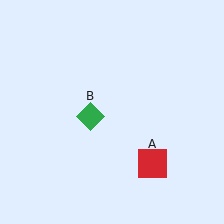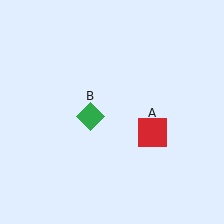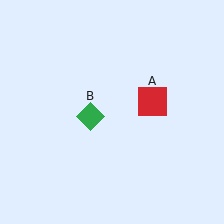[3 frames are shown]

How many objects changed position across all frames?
1 object changed position: red square (object A).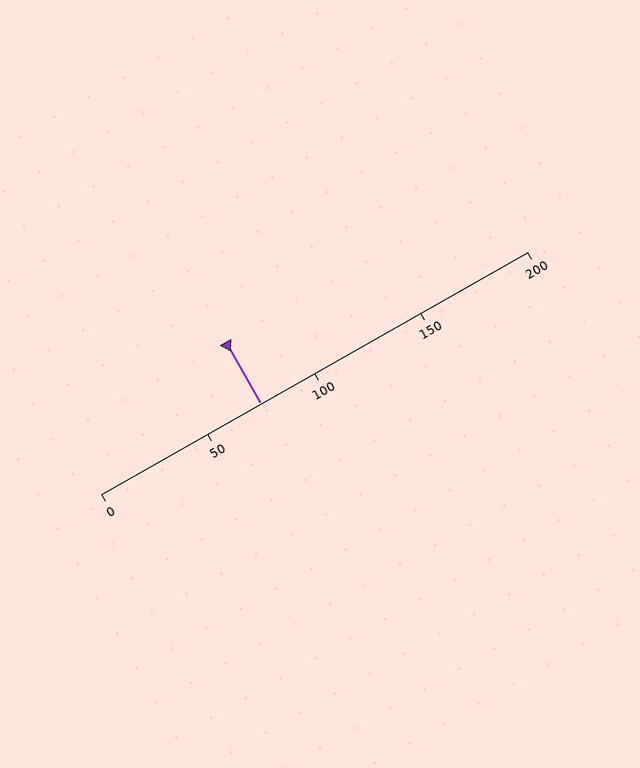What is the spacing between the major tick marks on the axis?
The major ticks are spaced 50 apart.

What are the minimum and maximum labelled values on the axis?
The axis runs from 0 to 200.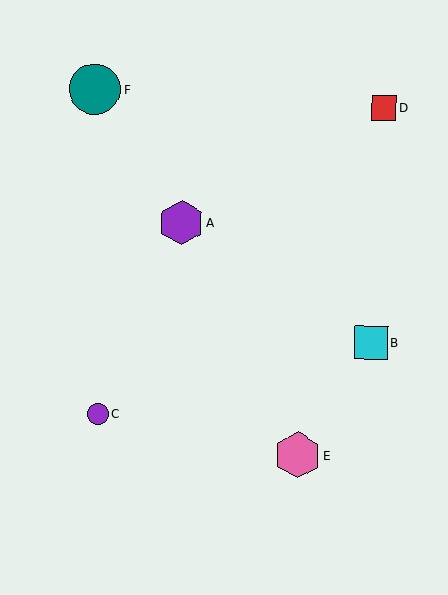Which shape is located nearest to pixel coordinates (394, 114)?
The red square (labeled D) at (384, 108) is nearest to that location.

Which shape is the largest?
The teal circle (labeled F) is the largest.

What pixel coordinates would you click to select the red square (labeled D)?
Click at (384, 108) to select the red square D.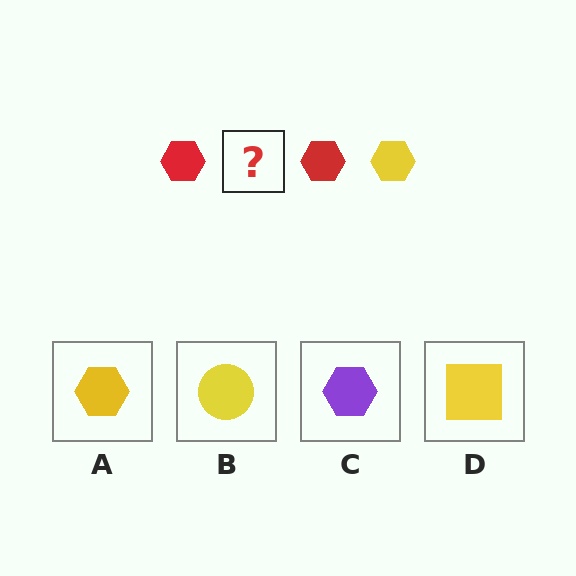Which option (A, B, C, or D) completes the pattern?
A.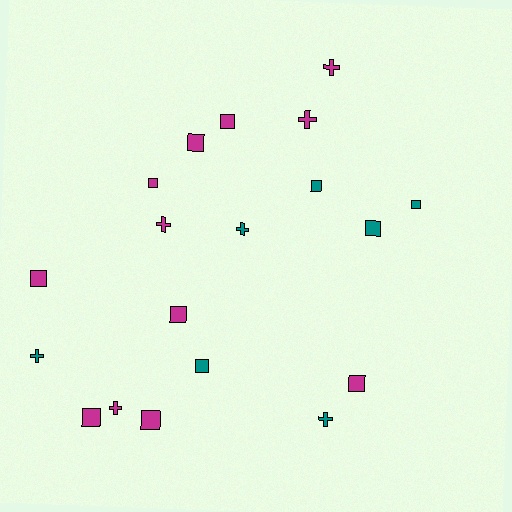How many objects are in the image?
There are 19 objects.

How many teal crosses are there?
There are 3 teal crosses.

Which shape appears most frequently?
Square, with 12 objects.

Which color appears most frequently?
Magenta, with 12 objects.